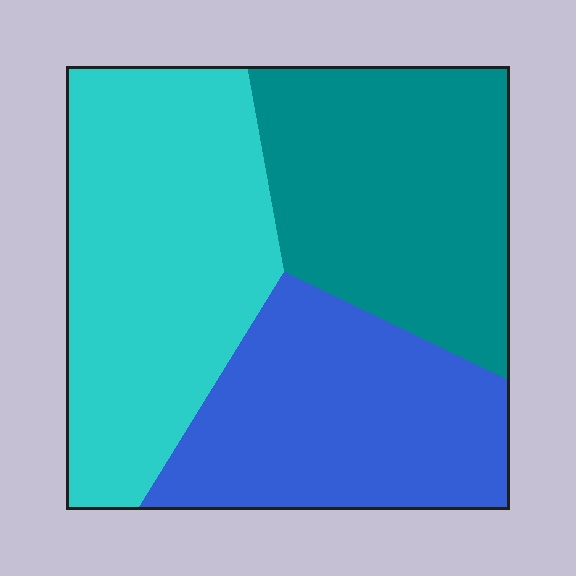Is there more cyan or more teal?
Cyan.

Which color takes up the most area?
Cyan, at roughly 40%.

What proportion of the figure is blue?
Blue takes up between a quarter and a half of the figure.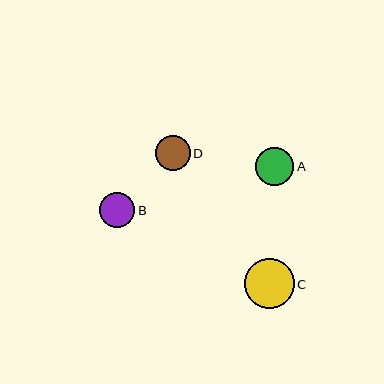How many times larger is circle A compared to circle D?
Circle A is approximately 1.1 times the size of circle D.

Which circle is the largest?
Circle C is the largest with a size of approximately 49 pixels.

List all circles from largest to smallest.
From largest to smallest: C, A, B, D.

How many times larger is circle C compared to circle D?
Circle C is approximately 1.4 times the size of circle D.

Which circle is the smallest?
Circle D is the smallest with a size of approximately 35 pixels.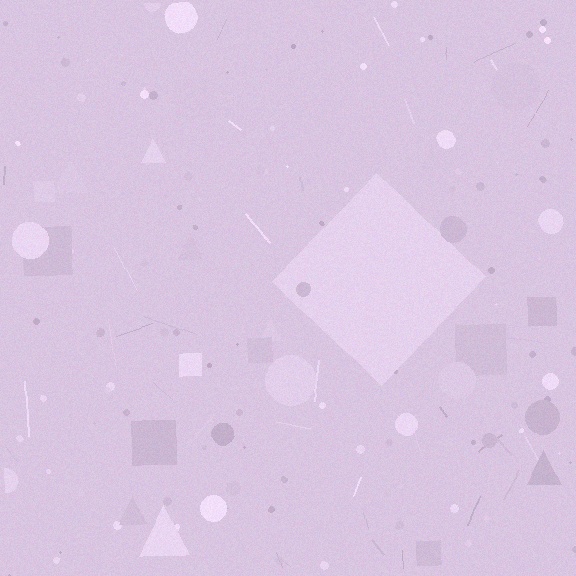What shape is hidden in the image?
A diamond is hidden in the image.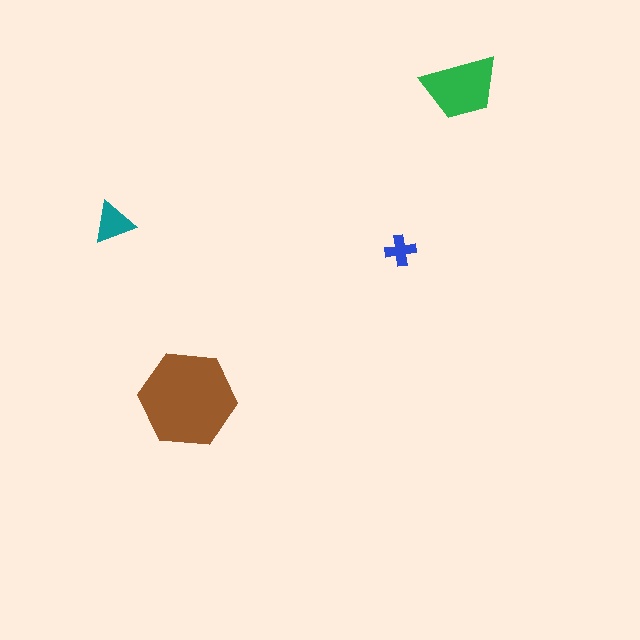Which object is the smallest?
The blue cross.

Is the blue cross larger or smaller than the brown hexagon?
Smaller.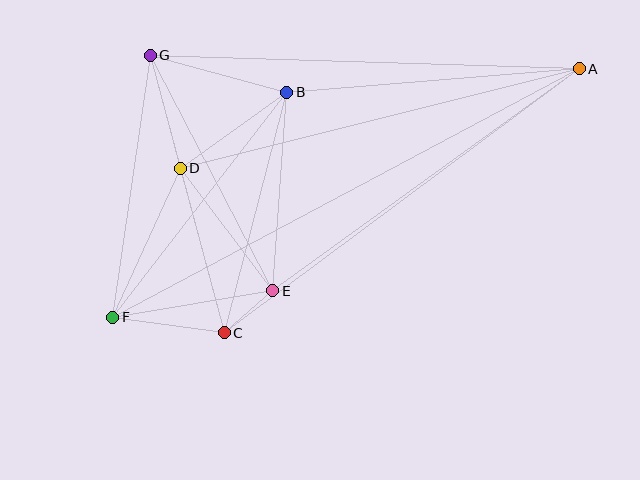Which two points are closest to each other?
Points C and E are closest to each other.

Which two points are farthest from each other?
Points A and F are farthest from each other.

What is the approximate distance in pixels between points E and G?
The distance between E and G is approximately 265 pixels.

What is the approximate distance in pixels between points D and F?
The distance between D and F is approximately 163 pixels.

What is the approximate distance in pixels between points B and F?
The distance between B and F is approximately 284 pixels.